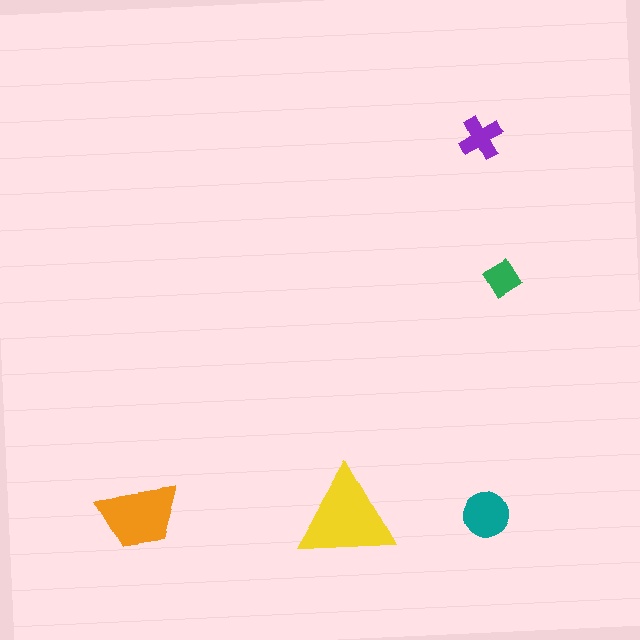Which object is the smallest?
The green diamond.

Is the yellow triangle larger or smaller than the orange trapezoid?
Larger.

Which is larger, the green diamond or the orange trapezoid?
The orange trapezoid.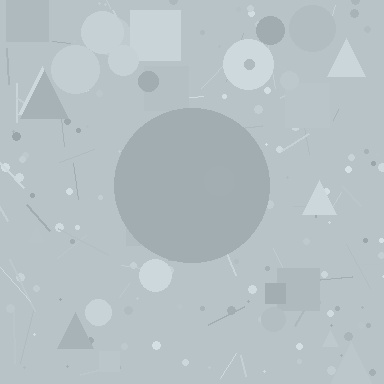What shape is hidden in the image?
A circle is hidden in the image.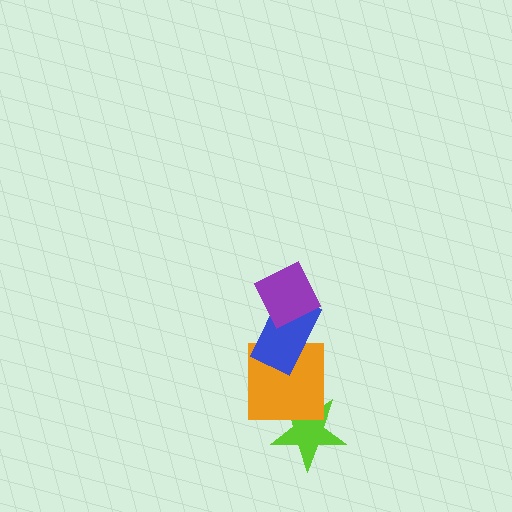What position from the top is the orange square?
The orange square is 3rd from the top.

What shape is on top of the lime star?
The orange square is on top of the lime star.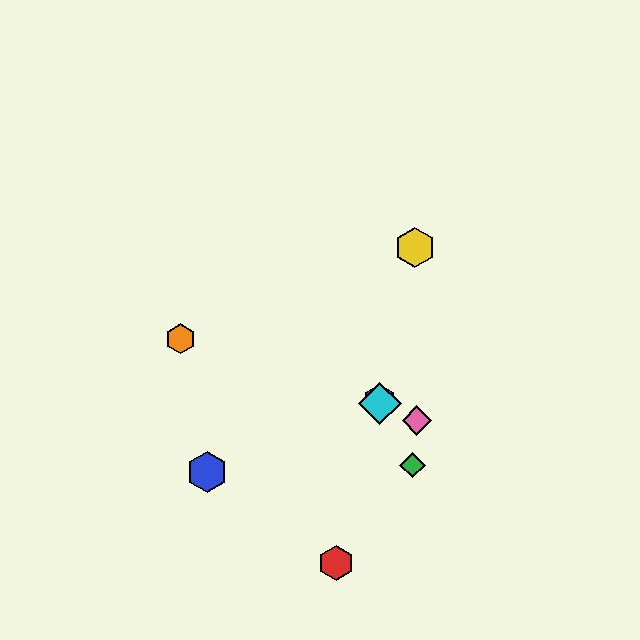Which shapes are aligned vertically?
The purple hexagon, the cyan diamond are aligned vertically.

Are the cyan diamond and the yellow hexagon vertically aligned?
No, the cyan diamond is at x≈380 and the yellow hexagon is at x≈415.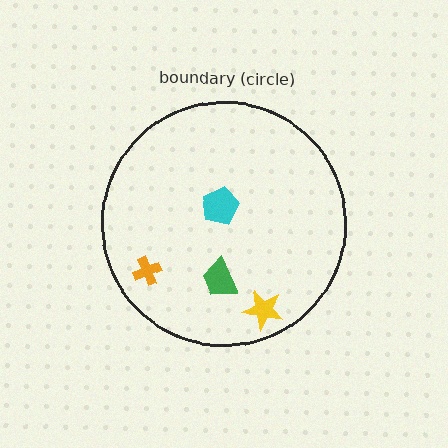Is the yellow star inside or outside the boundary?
Inside.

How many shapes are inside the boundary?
4 inside, 0 outside.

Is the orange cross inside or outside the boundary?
Inside.